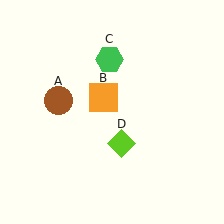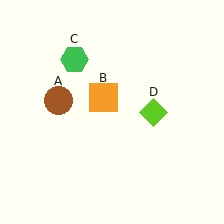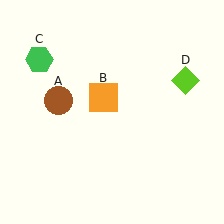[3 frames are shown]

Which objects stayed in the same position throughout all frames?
Brown circle (object A) and orange square (object B) remained stationary.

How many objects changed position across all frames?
2 objects changed position: green hexagon (object C), lime diamond (object D).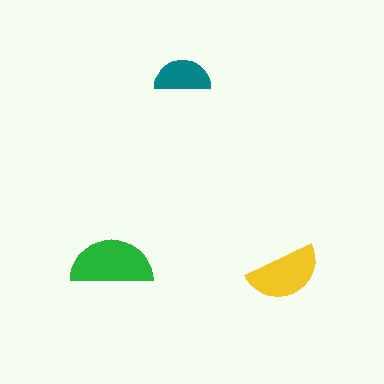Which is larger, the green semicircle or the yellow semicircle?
The green one.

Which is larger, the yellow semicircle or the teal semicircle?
The yellow one.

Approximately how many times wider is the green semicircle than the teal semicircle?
About 1.5 times wider.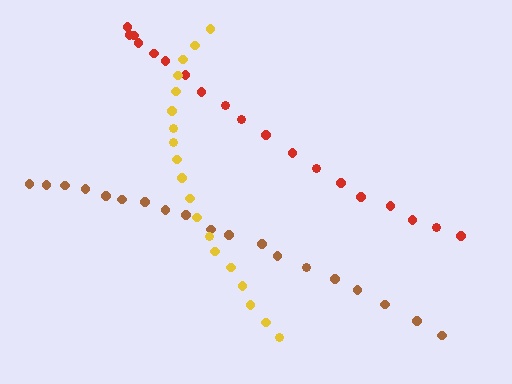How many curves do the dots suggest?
There are 3 distinct paths.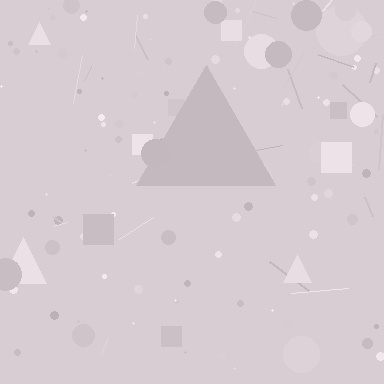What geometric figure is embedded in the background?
A triangle is embedded in the background.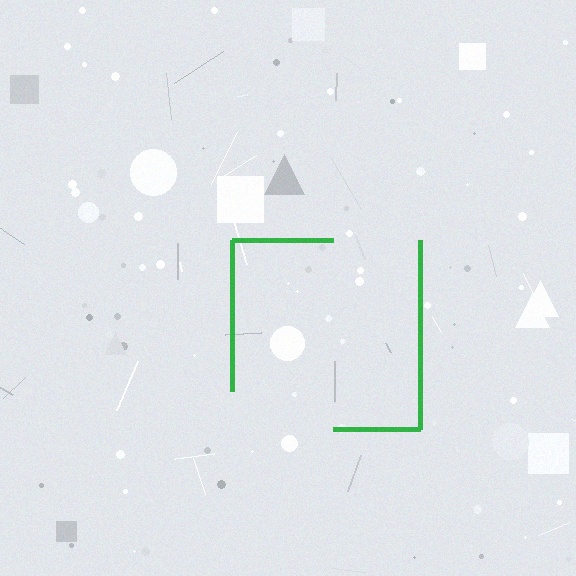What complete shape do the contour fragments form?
The contour fragments form a square.